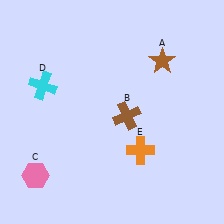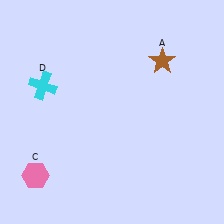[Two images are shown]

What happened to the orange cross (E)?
The orange cross (E) was removed in Image 2. It was in the bottom-right area of Image 1.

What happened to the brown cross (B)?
The brown cross (B) was removed in Image 2. It was in the bottom-right area of Image 1.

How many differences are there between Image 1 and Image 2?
There are 2 differences between the two images.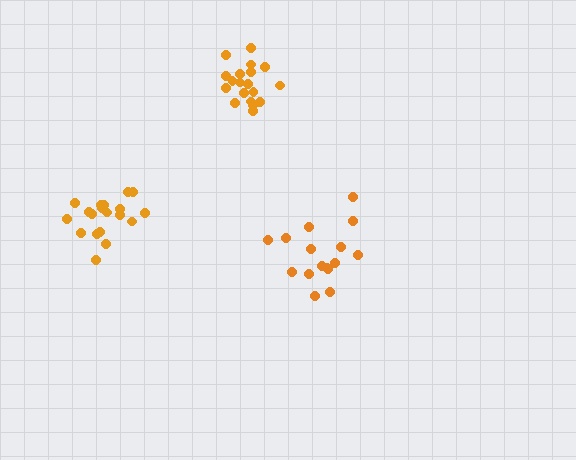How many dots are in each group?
Group 1: 20 dots, Group 2: 16 dots, Group 3: 19 dots (55 total).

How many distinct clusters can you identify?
There are 3 distinct clusters.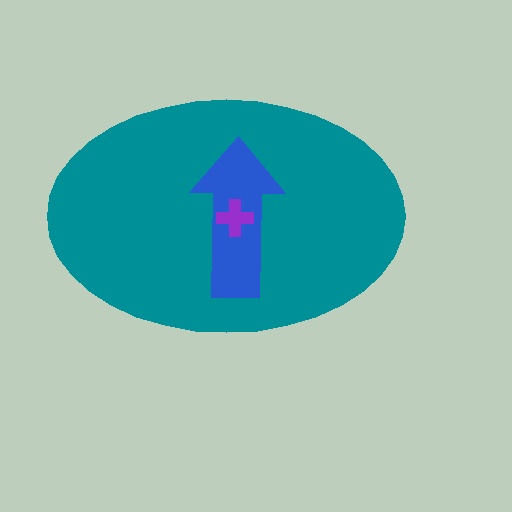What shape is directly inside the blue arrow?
The purple cross.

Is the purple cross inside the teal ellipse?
Yes.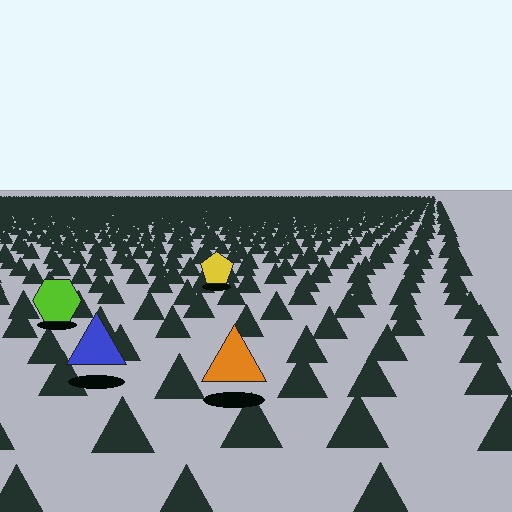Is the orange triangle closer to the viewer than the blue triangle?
Yes. The orange triangle is closer — you can tell from the texture gradient: the ground texture is coarser near it.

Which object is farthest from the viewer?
The yellow pentagon is farthest from the viewer. It appears smaller and the ground texture around it is denser.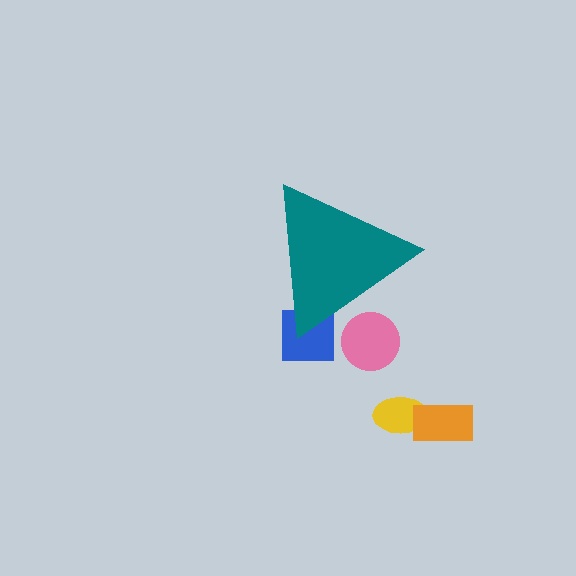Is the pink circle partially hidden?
Yes, the pink circle is partially hidden behind the teal triangle.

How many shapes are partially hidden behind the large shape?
2 shapes are partially hidden.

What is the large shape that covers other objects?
A teal triangle.